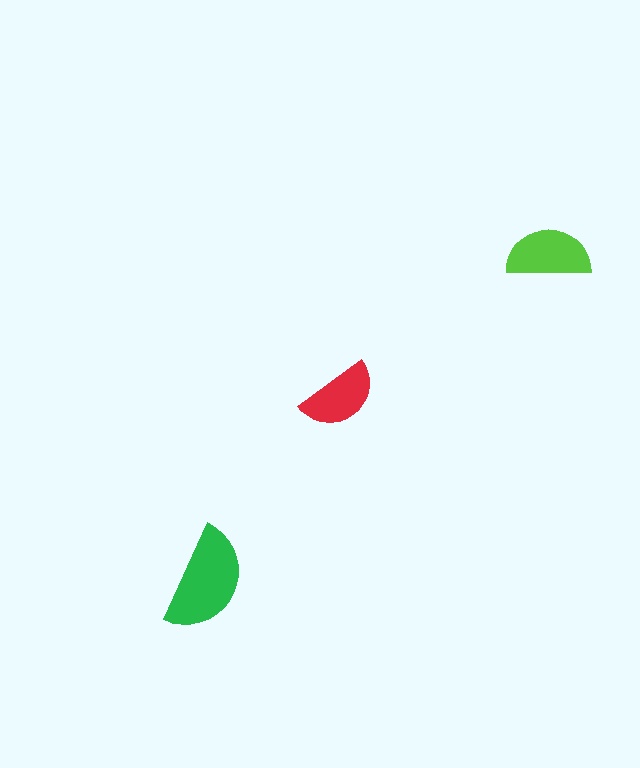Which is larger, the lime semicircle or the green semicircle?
The green one.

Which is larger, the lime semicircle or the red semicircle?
The lime one.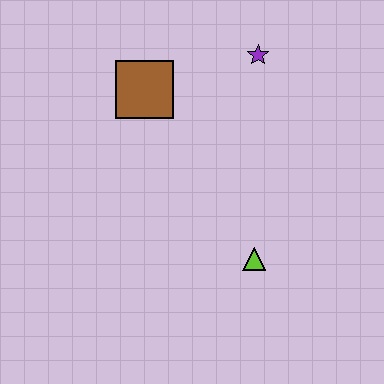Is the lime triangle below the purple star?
Yes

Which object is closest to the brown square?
The purple star is closest to the brown square.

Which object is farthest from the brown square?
The lime triangle is farthest from the brown square.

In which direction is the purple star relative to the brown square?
The purple star is to the right of the brown square.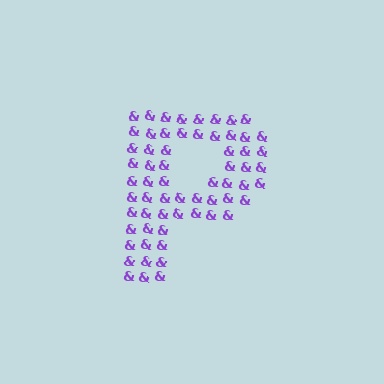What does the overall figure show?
The overall figure shows the letter P.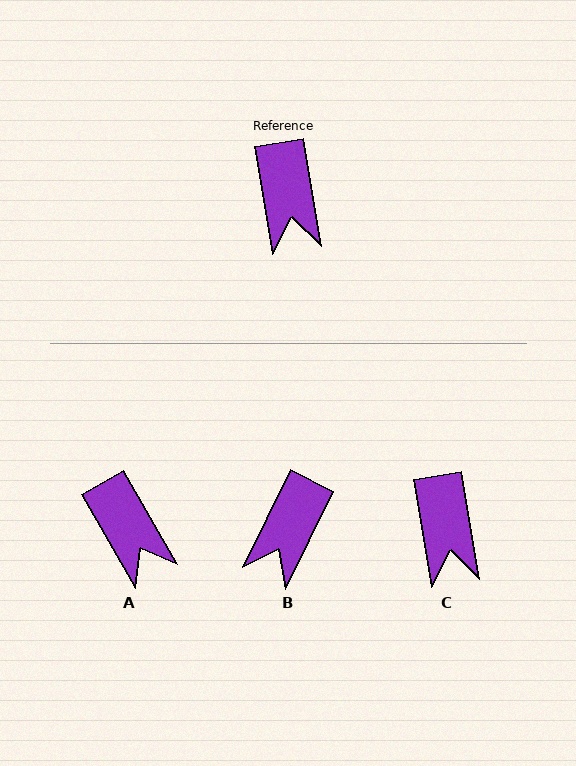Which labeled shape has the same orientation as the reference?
C.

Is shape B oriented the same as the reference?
No, it is off by about 36 degrees.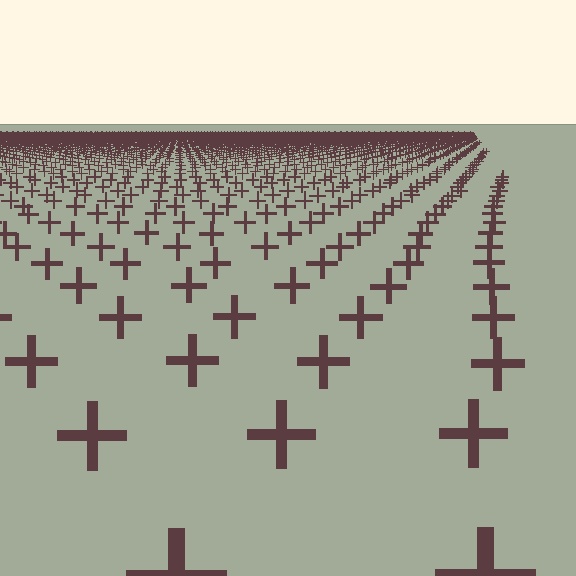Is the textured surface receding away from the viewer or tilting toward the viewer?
The surface is receding away from the viewer. Texture elements get smaller and denser toward the top.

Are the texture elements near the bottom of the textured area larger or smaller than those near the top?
Larger. Near the bottom, elements are closer to the viewer and appear at a bigger on-screen size.